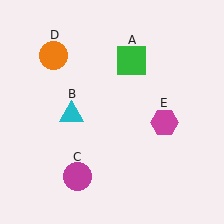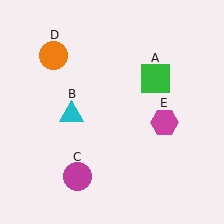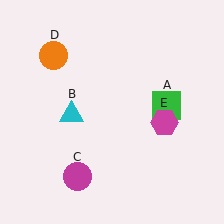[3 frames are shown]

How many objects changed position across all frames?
1 object changed position: green square (object A).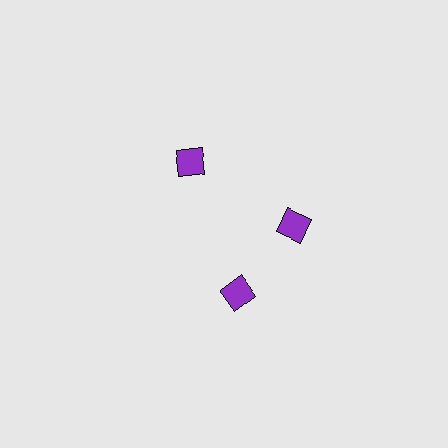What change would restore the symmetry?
The symmetry would be restored by rotating it back into even spacing with its neighbors so that all 3 diamonds sit at equal angles and equal distance from the center.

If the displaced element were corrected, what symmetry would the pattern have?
It would have 3-fold rotational symmetry — the pattern would map onto itself every 120 degrees.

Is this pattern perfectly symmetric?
No. The 3 purple diamonds are arranged in a ring, but one element near the 7 o'clock position is rotated out of alignment along the ring, breaking the 3-fold rotational symmetry.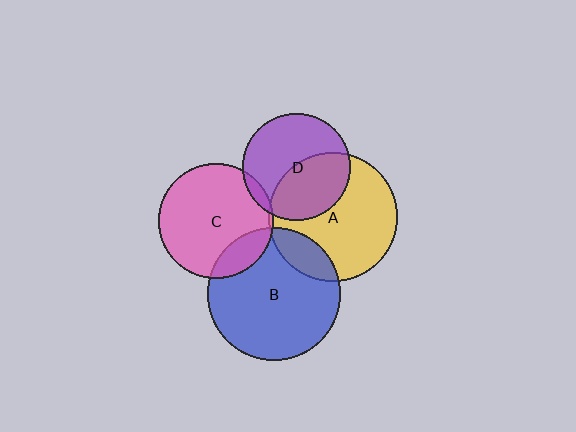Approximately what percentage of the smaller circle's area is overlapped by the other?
Approximately 5%.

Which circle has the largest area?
Circle B (blue).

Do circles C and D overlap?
Yes.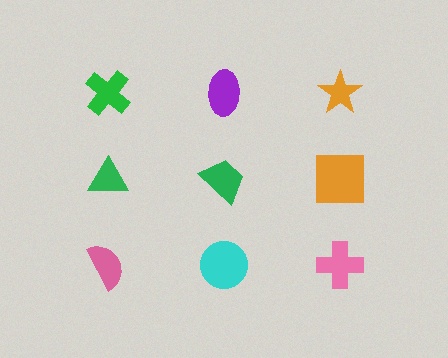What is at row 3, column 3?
A pink cross.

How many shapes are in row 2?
3 shapes.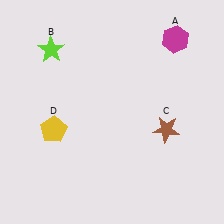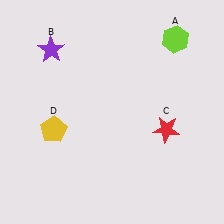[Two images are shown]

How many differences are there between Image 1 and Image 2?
There are 3 differences between the two images.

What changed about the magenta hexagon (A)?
In Image 1, A is magenta. In Image 2, it changed to lime.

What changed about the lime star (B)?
In Image 1, B is lime. In Image 2, it changed to purple.